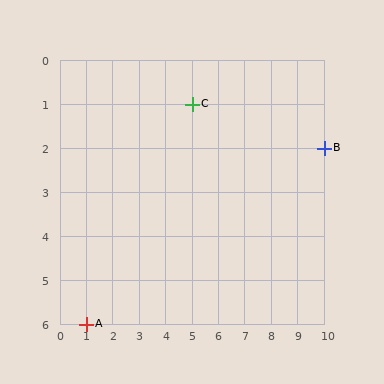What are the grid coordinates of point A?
Point A is at grid coordinates (1, 6).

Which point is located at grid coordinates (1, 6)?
Point A is at (1, 6).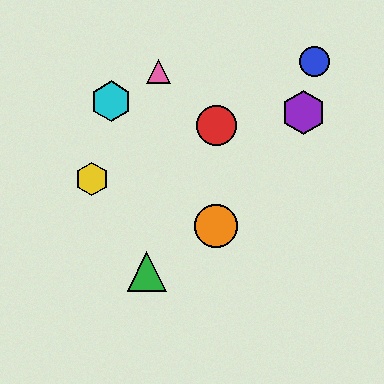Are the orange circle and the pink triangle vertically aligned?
No, the orange circle is at x≈216 and the pink triangle is at x≈159.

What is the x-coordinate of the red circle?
The red circle is at x≈216.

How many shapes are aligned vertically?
2 shapes (the red circle, the orange circle) are aligned vertically.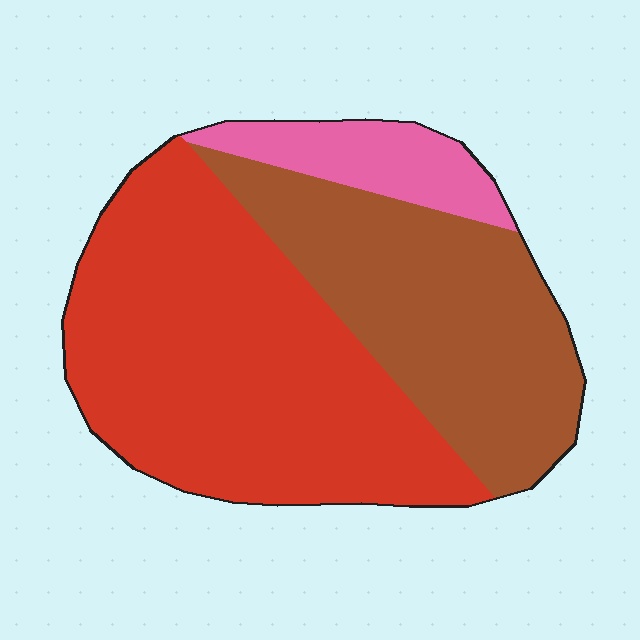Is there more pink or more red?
Red.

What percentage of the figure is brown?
Brown covers about 35% of the figure.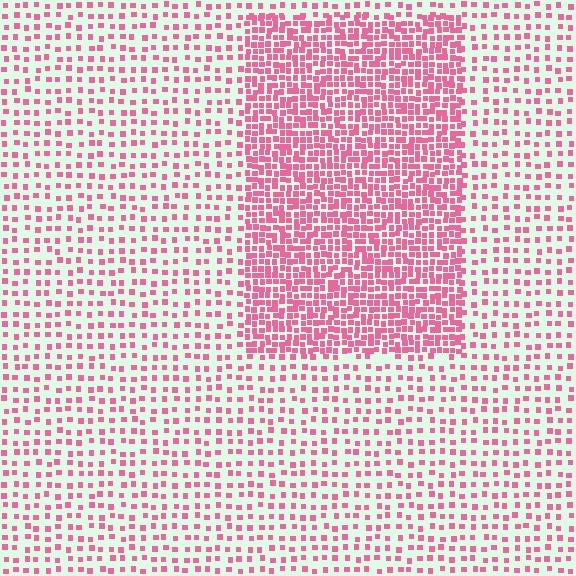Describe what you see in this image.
The image contains small pink elements arranged at two different densities. A rectangle-shaped region is visible where the elements are more densely packed than the surrounding area.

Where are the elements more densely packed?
The elements are more densely packed inside the rectangle boundary.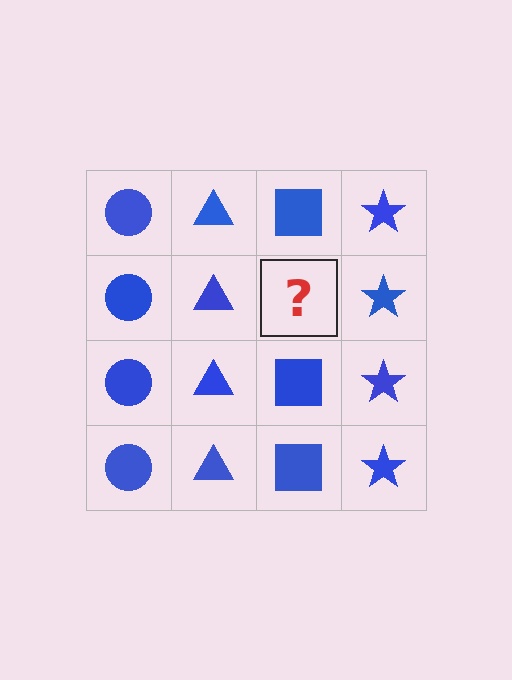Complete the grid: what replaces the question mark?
The question mark should be replaced with a blue square.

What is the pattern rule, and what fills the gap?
The rule is that each column has a consistent shape. The gap should be filled with a blue square.